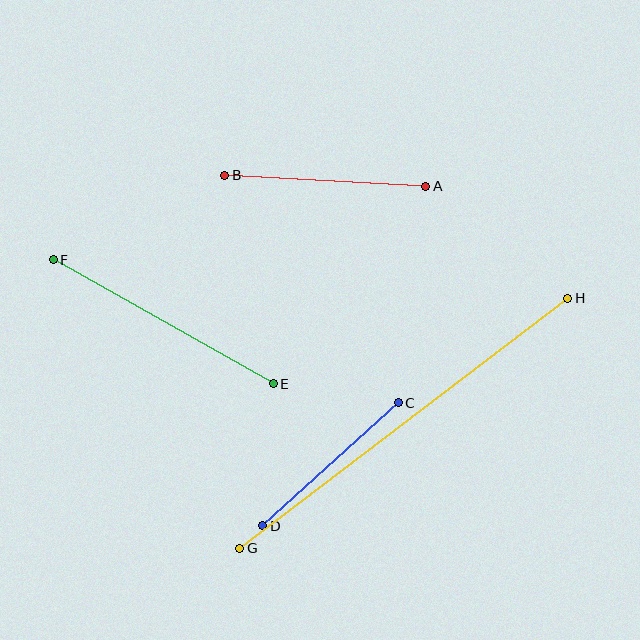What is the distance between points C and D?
The distance is approximately 183 pixels.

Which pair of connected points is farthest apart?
Points G and H are farthest apart.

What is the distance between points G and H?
The distance is approximately 412 pixels.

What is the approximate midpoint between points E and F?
The midpoint is at approximately (163, 322) pixels.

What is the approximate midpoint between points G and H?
The midpoint is at approximately (404, 423) pixels.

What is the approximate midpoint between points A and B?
The midpoint is at approximately (325, 181) pixels.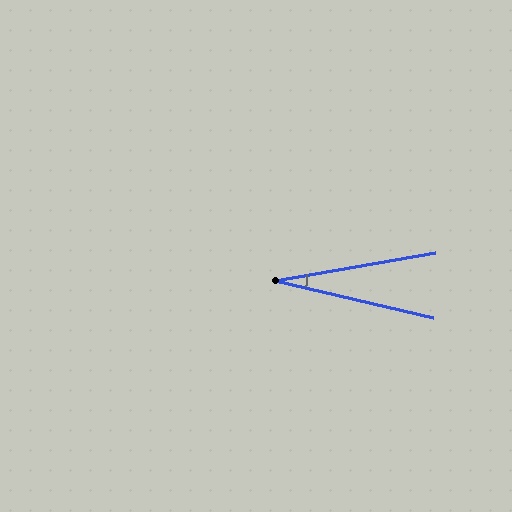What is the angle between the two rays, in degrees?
Approximately 23 degrees.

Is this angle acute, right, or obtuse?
It is acute.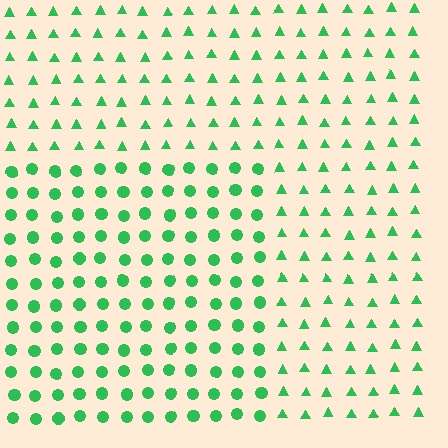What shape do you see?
I see a rectangle.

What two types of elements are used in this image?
The image uses circles inside the rectangle region and triangles outside it.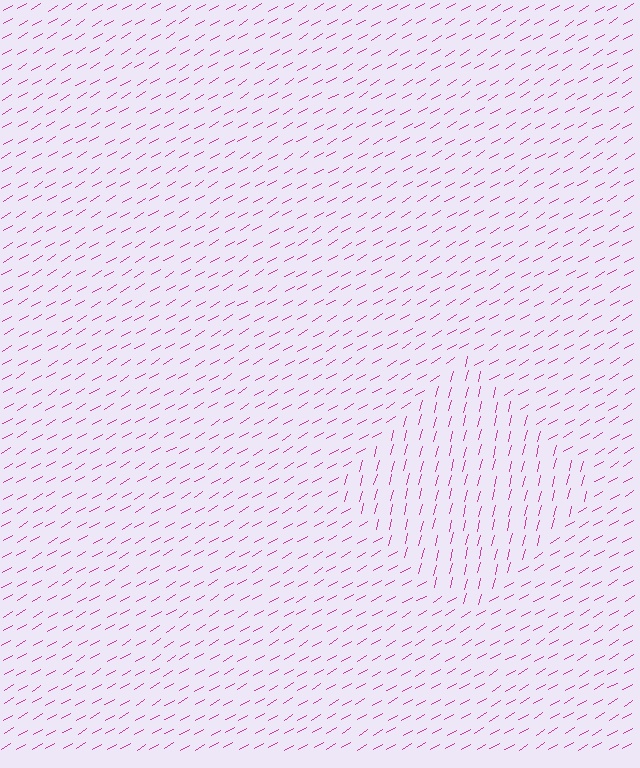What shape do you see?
I see a diamond.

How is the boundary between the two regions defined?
The boundary is defined purely by a change in line orientation (approximately 45 degrees difference). All lines are the same color and thickness.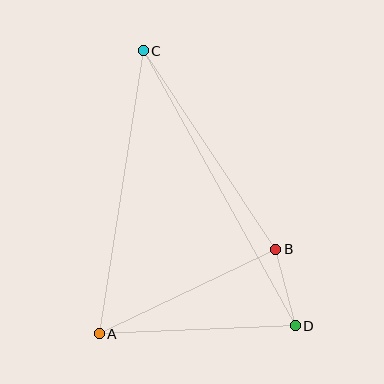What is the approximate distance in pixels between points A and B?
The distance between A and B is approximately 195 pixels.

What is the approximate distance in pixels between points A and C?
The distance between A and C is approximately 286 pixels.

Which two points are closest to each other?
Points B and D are closest to each other.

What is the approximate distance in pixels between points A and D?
The distance between A and D is approximately 196 pixels.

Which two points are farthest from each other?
Points C and D are farthest from each other.